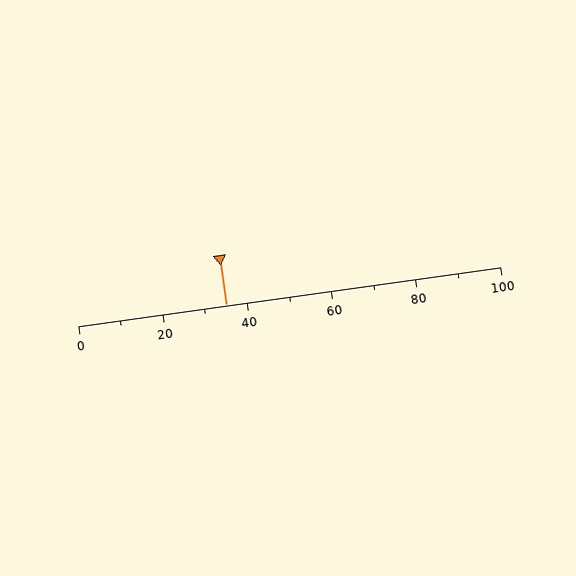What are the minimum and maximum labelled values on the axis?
The axis runs from 0 to 100.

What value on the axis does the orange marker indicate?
The marker indicates approximately 35.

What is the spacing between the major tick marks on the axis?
The major ticks are spaced 20 apart.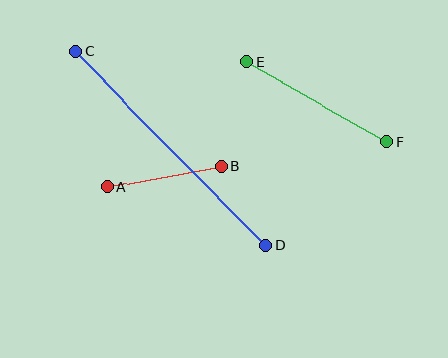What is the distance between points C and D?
The distance is approximately 271 pixels.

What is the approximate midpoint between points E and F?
The midpoint is at approximately (317, 102) pixels.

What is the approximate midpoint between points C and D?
The midpoint is at approximately (170, 149) pixels.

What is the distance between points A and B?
The distance is approximately 116 pixels.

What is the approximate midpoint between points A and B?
The midpoint is at approximately (164, 177) pixels.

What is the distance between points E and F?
The distance is approximately 162 pixels.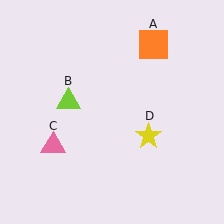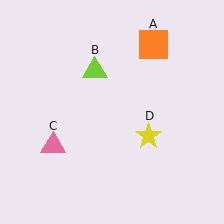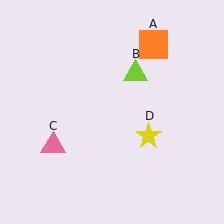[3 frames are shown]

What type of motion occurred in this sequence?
The lime triangle (object B) rotated clockwise around the center of the scene.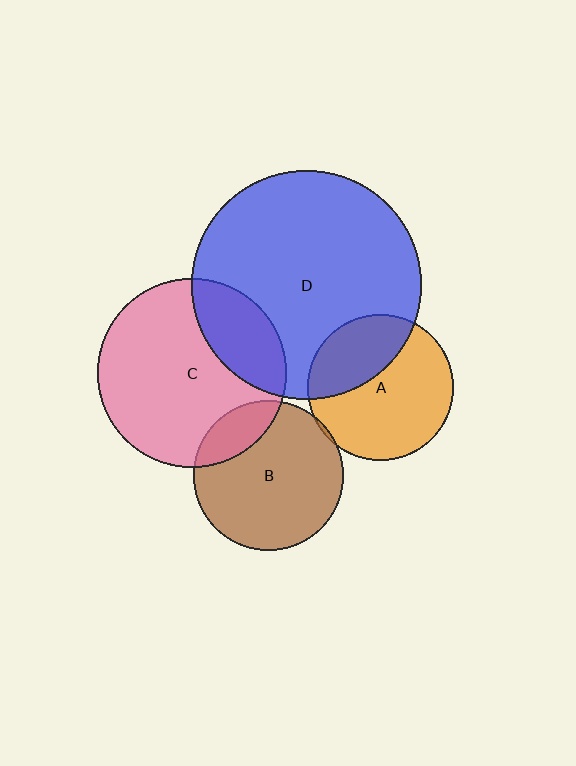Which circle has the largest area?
Circle D (blue).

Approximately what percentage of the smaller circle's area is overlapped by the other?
Approximately 5%.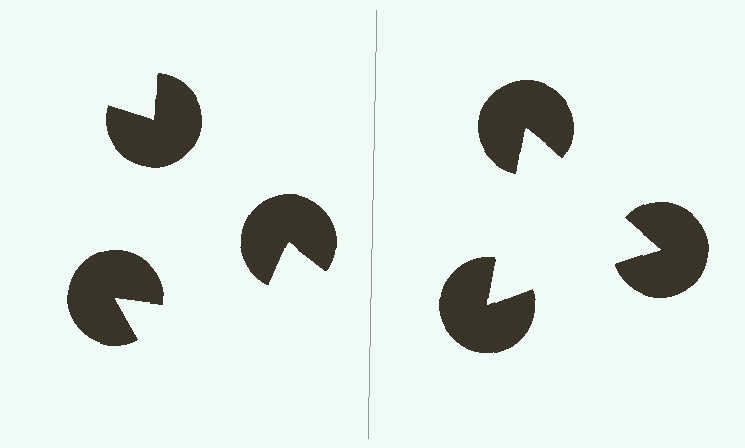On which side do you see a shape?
An illusory triangle appears on the right side. On the left side the wedge cuts are rotated, so no coherent shape forms.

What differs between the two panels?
The pac-man discs are positioned identically on both sides; only the wedge orientations differ. On the right they align to a triangle; on the left they are misaligned.